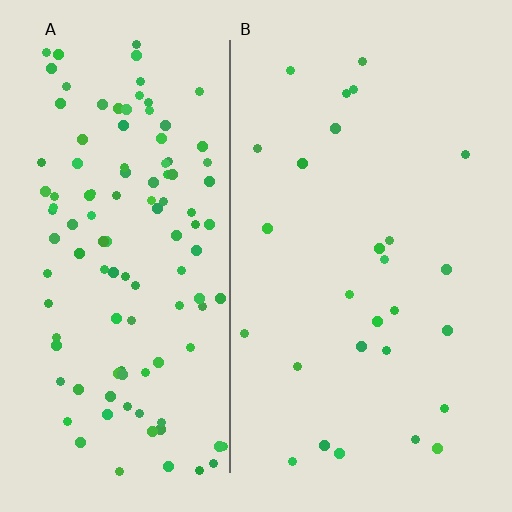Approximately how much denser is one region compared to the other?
Approximately 4.3× — region A over region B.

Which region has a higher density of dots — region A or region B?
A (the left).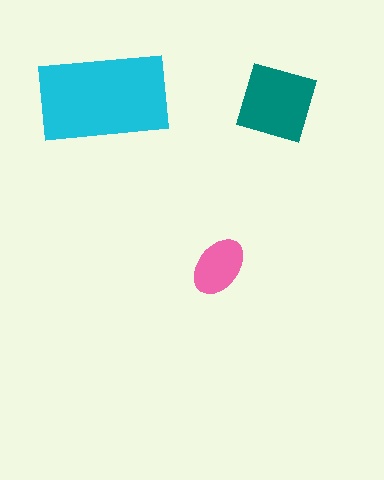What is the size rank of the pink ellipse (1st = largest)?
3rd.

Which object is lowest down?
The pink ellipse is bottommost.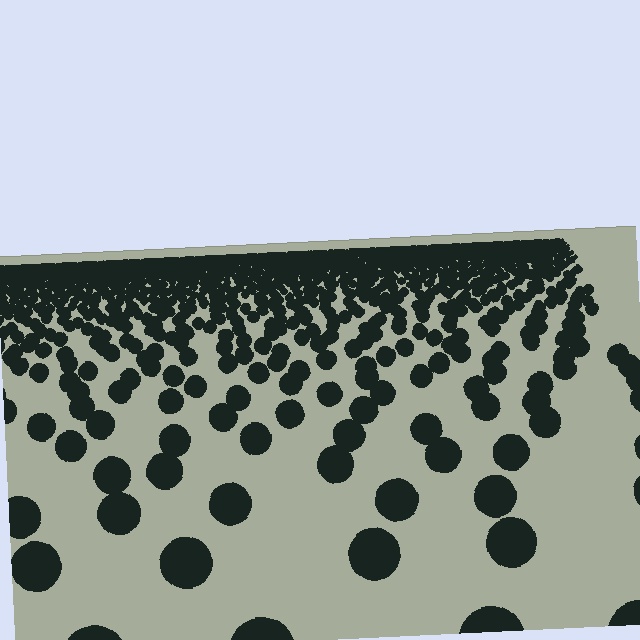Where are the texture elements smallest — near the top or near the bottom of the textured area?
Near the top.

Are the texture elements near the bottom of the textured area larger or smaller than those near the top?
Larger. Near the bottom, elements are closer to the viewer and appear at a bigger on-screen size.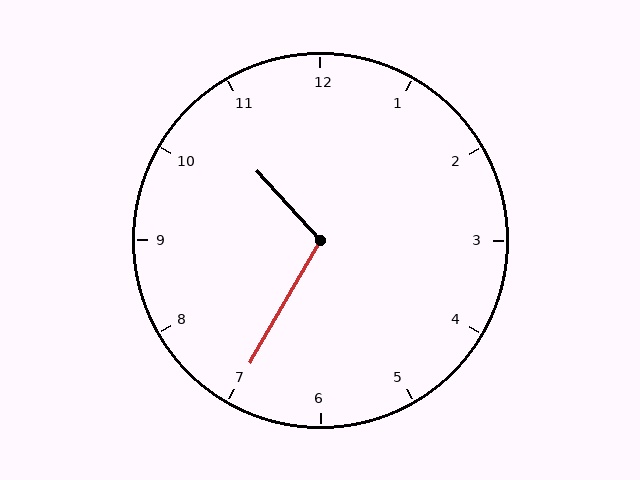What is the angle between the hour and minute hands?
Approximately 108 degrees.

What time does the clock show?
10:35.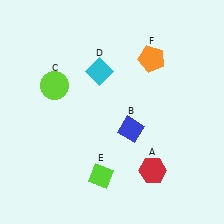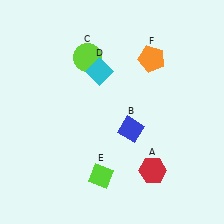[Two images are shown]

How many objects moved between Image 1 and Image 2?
1 object moved between the two images.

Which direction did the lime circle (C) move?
The lime circle (C) moved right.